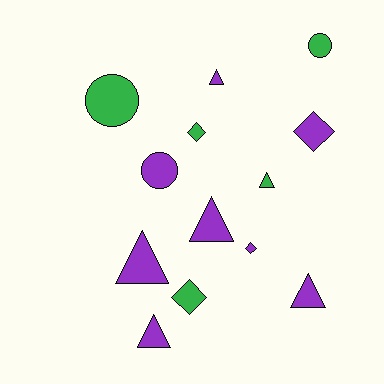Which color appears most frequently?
Purple, with 8 objects.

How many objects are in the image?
There are 13 objects.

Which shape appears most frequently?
Triangle, with 6 objects.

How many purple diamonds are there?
There are 2 purple diamonds.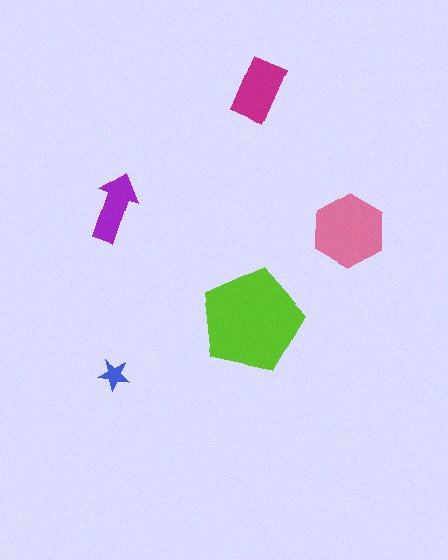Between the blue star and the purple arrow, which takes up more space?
The purple arrow.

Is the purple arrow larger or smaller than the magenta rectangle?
Smaller.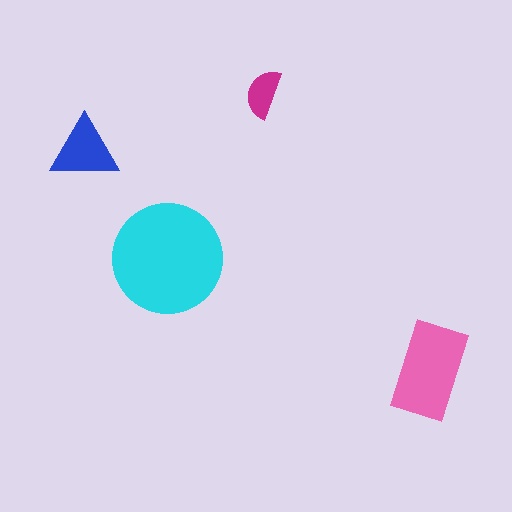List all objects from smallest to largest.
The magenta semicircle, the blue triangle, the pink rectangle, the cyan circle.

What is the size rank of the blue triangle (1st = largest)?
3rd.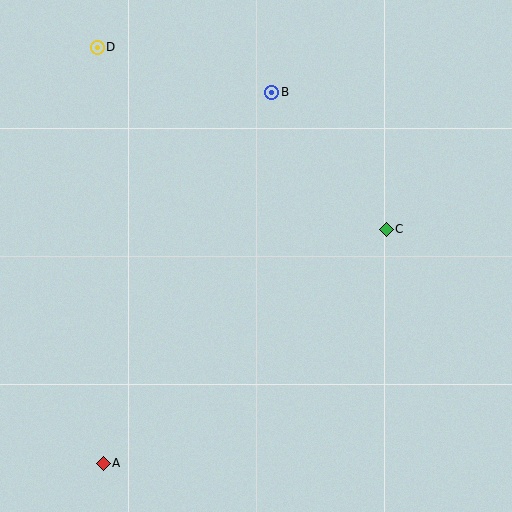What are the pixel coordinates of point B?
Point B is at (272, 92).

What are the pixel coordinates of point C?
Point C is at (386, 229).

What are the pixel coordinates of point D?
Point D is at (97, 47).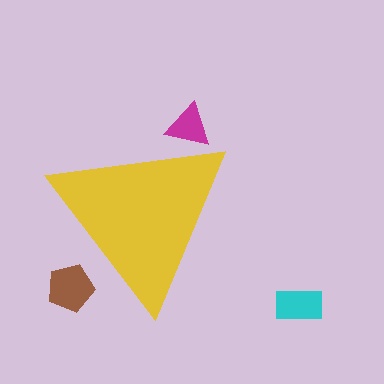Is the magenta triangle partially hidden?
Yes, the magenta triangle is partially hidden behind the yellow triangle.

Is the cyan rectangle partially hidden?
No, the cyan rectangle is fully visible.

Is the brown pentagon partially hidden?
Yes, the brown pentagon is partially hidden behind the yellow triangle.